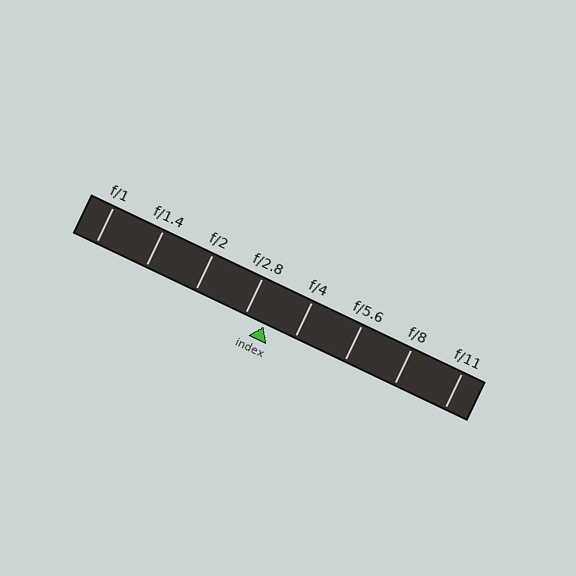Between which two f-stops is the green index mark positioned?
The index mark is between f/2.8 and f/4.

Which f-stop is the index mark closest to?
The index mark is closest to f/2.8.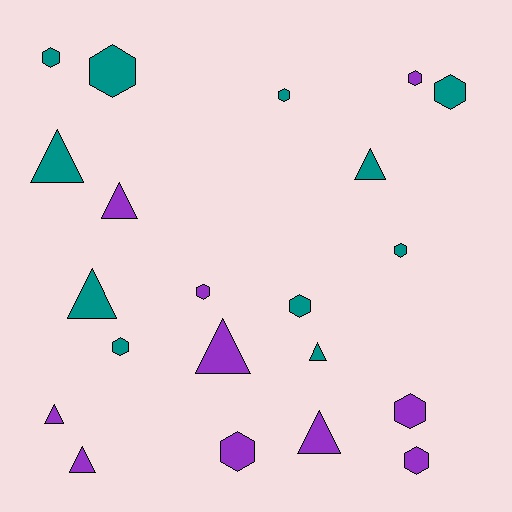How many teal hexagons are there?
There are 7 teal hexagons.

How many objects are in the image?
There are 21 objects.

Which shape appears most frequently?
Hexagon, with 12 objects.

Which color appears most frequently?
Teal, with 11 objects.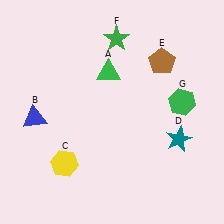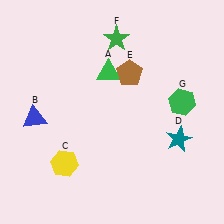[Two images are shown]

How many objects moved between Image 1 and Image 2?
1 object moved between the two images.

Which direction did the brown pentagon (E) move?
The brown pentagon (E) moved left.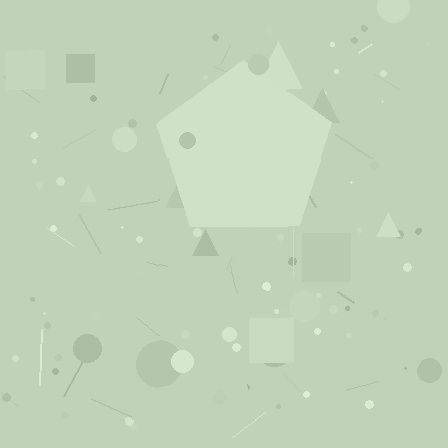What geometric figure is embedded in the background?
A pentagon is embedded in the background.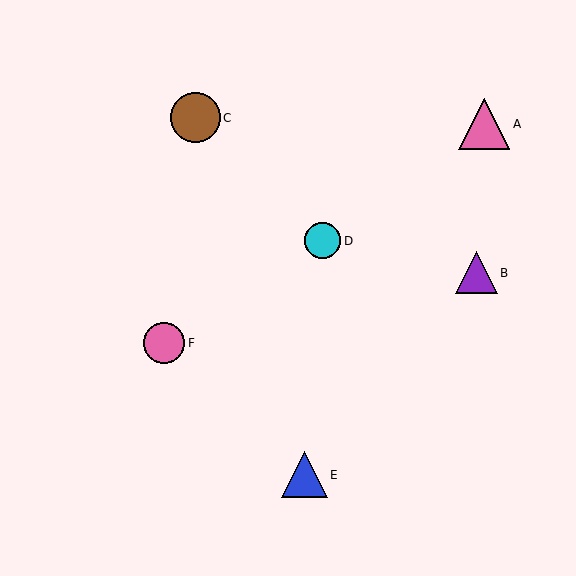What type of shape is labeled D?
Shape D is a cyan circle.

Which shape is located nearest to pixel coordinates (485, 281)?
The purple triangle (labeled B) at (476, 273) is nearest to that location.